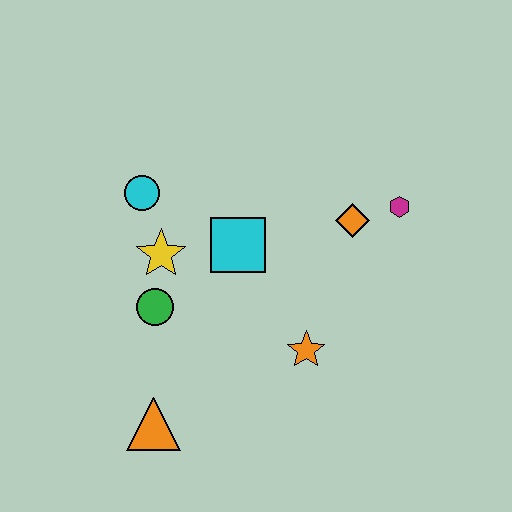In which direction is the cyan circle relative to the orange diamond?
The cyan circle is to the left of the orange diamond.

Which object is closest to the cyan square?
The yellow star is closest to the cyan square.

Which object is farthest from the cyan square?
The orange triangle is farthest from the cyan square.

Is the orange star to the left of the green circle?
No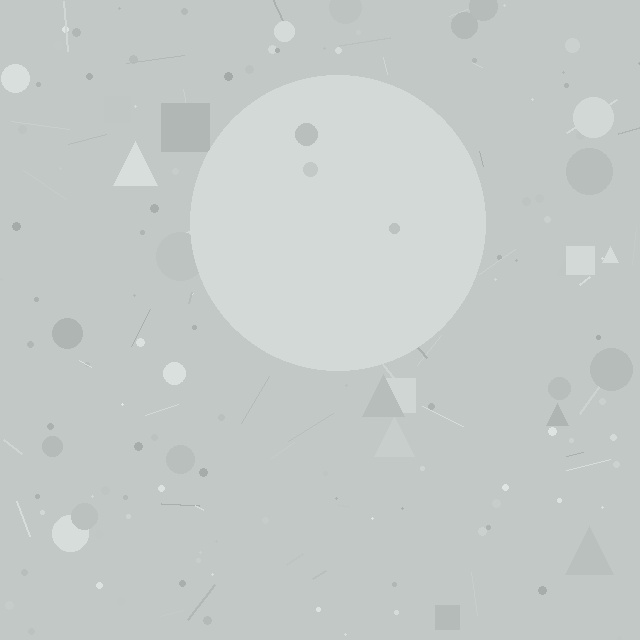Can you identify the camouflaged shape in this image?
The camouflaged shape is a circle.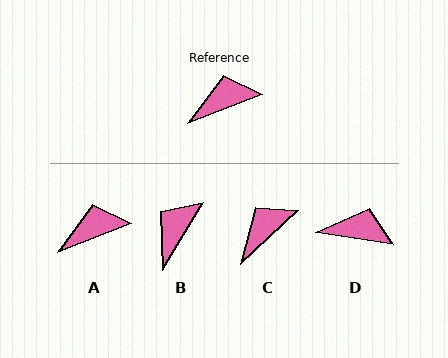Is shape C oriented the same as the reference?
No, it is off by about 22 degrees.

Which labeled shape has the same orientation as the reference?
A.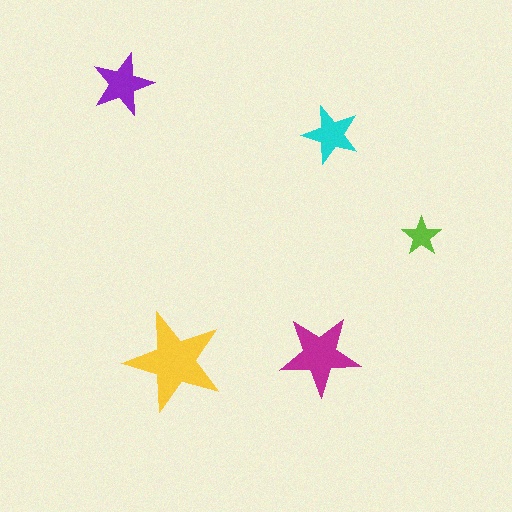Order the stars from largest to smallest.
the yellow one, the magenta one, the purple one, the cyan one, the lime one.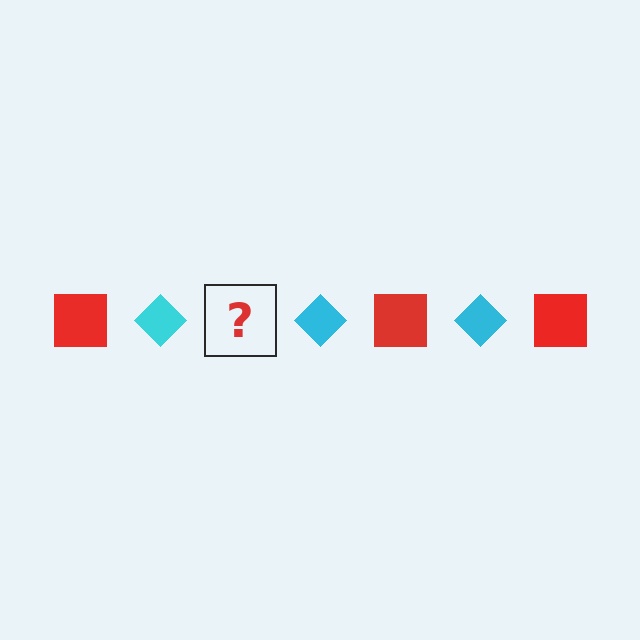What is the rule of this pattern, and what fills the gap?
The rule is that the pattern alternates between red square and cyan diamond. The gap should be filled with a red square.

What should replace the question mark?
The question mark should be replaced with a red square.